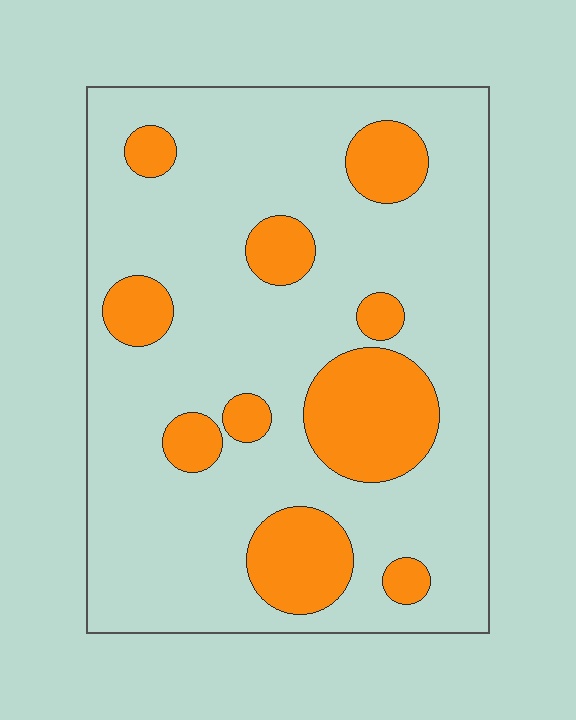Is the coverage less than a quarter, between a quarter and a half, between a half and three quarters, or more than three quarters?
Less than a quarter.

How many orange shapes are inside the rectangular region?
10.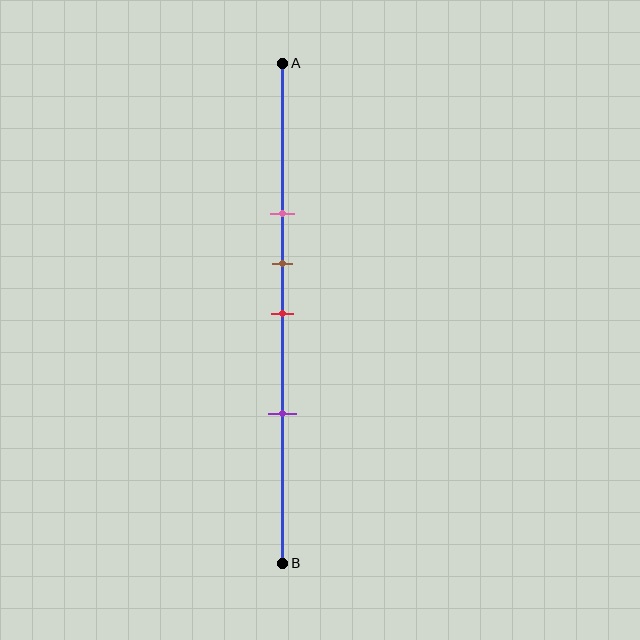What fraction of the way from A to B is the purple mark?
The purple mark is approximately 70% (0.7) of the way from A to B.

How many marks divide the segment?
There are 4 marks dividing the segment.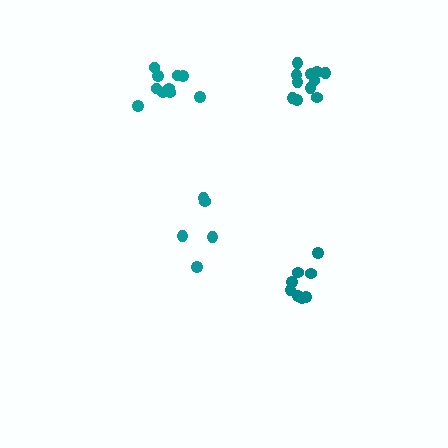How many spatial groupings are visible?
There are 4 spatial groupings.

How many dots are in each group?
Group 1: 5 dots, Group 2: 8 dots, Group 3: 11 dots, Group 4: 10 dots (34 total).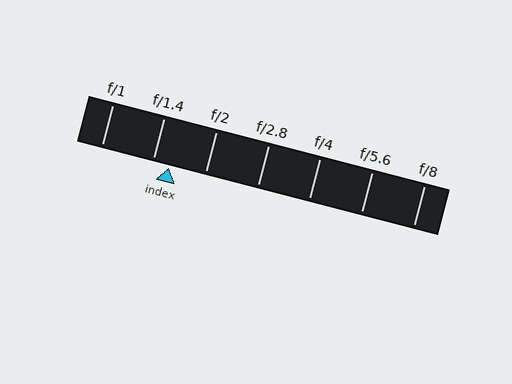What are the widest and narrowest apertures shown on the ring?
The widest aperture shown is f/1 and the narrowest is f/8.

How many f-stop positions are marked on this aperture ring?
There are 7 f-stop positions marked.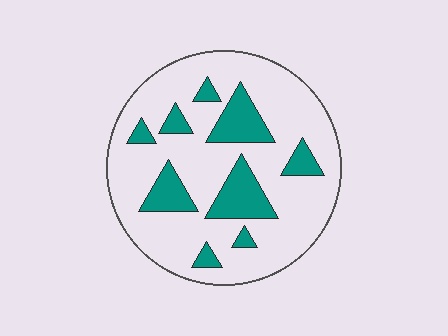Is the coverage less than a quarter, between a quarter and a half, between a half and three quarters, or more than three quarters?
Less than a quarter.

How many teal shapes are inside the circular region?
9.